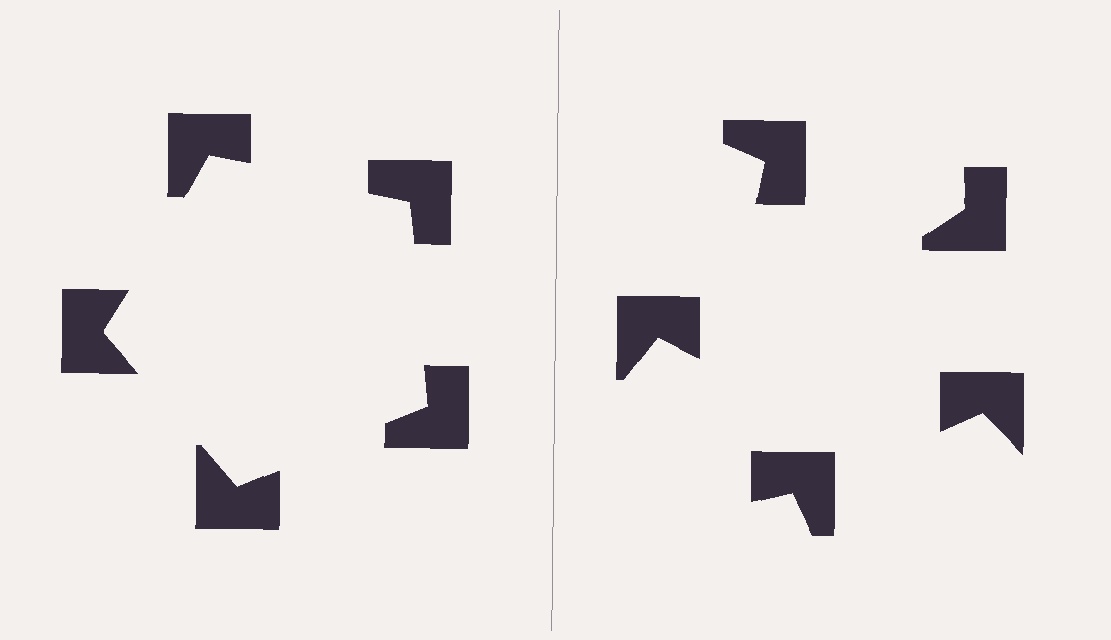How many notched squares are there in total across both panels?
10 — 5 on each side.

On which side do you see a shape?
An illusory pentagon appears on the left side. On the right side the wedge cuts are rotated, so no coherent shape forms.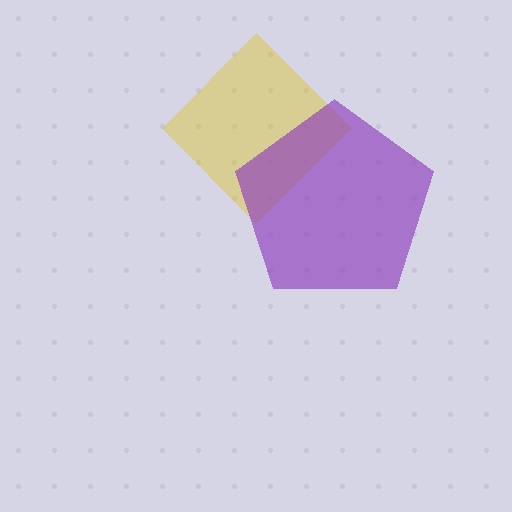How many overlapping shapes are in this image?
There are 2 overlapping shapes in the image.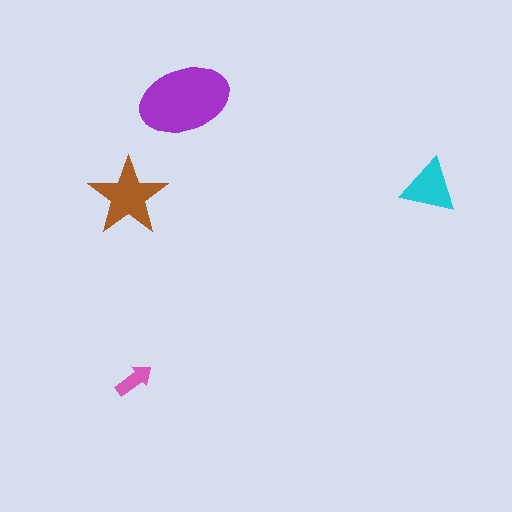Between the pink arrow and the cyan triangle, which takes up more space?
The cyan triangle.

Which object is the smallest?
The pink arrow.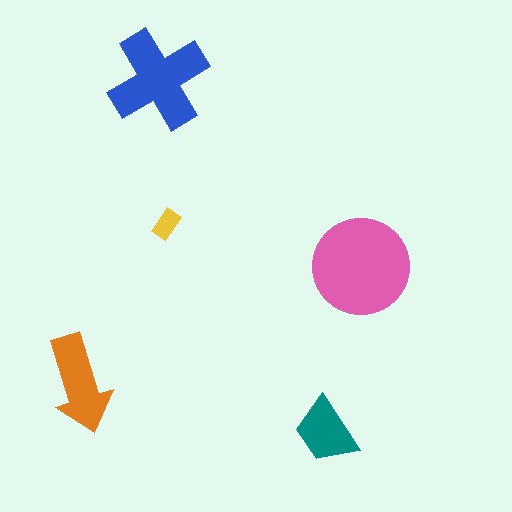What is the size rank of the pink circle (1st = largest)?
1st.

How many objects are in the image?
There are 5 objects in the image.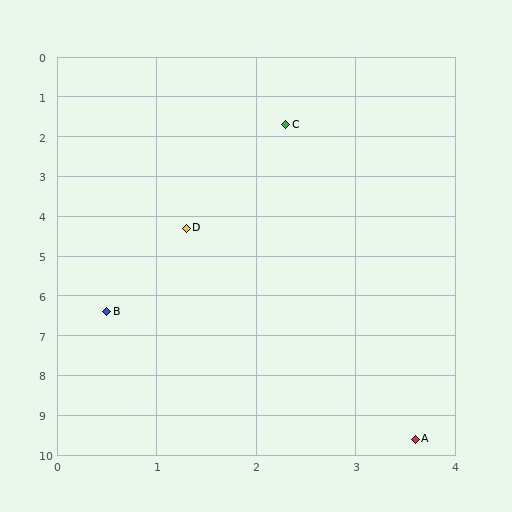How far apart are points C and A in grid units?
Points C and A are about 8.0 grid units apart.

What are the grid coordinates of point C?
Point C is at approximately (2.3, 1.7).